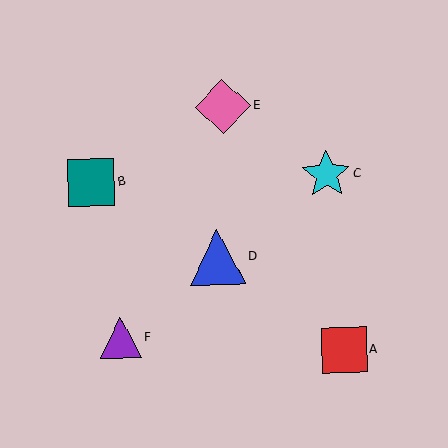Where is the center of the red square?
The center of the red square is at (344, 350).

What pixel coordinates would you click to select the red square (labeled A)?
Click at (344, 350) to select the red square A.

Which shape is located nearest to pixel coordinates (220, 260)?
The blue triangle (labeled D) at (217, 257) is nearest to that location.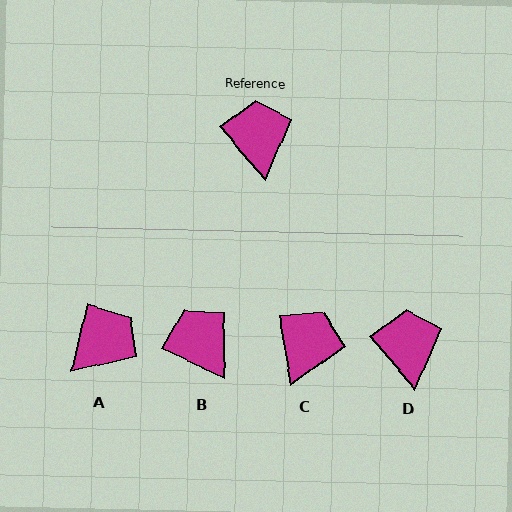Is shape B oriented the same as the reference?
No, it is off by about 24 degrees.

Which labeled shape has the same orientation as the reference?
D.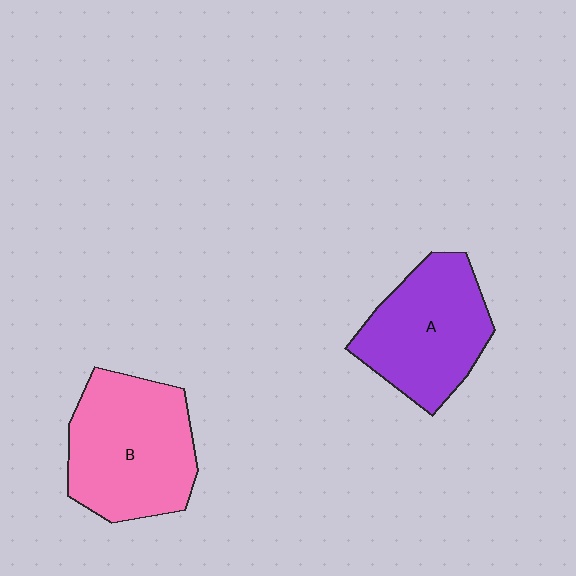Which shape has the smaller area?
Shape A (purple).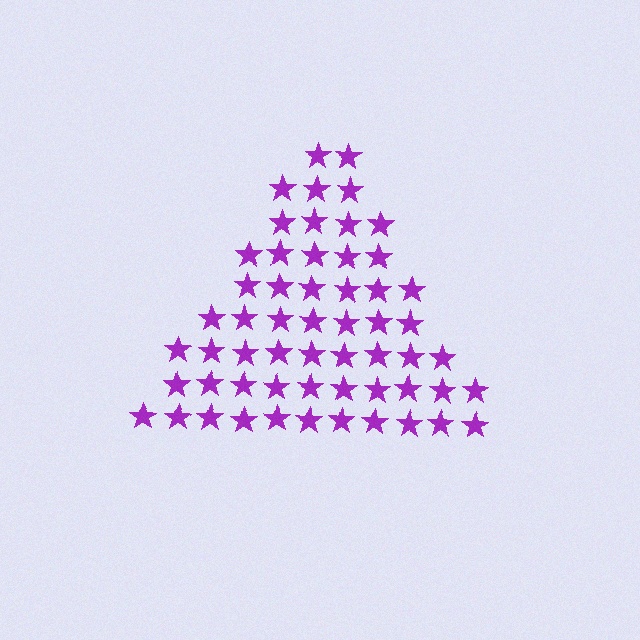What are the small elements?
The small elements are stars.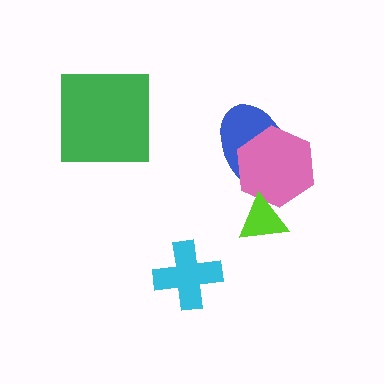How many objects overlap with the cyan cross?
0 objects overlap with the cyan cross.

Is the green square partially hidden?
No, no other shape covers it.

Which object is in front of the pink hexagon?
The lime triangle is in front of the pink hexagon.